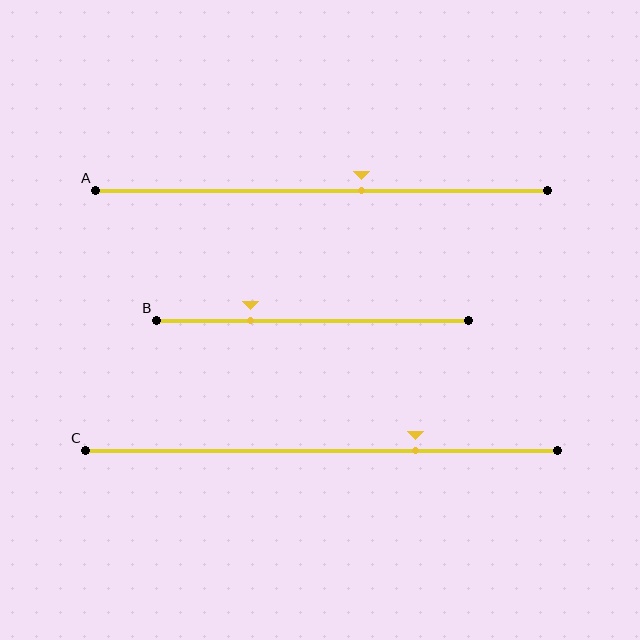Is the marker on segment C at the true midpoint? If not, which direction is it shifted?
No, the marker on segment C is shifted to the right by about 20% of the segment length.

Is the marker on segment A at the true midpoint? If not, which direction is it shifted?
No, the marker on segment A is shifted to the right by about 9% of the segment length.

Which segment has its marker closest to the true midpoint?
Segment A has its marker closest to the true midpoint.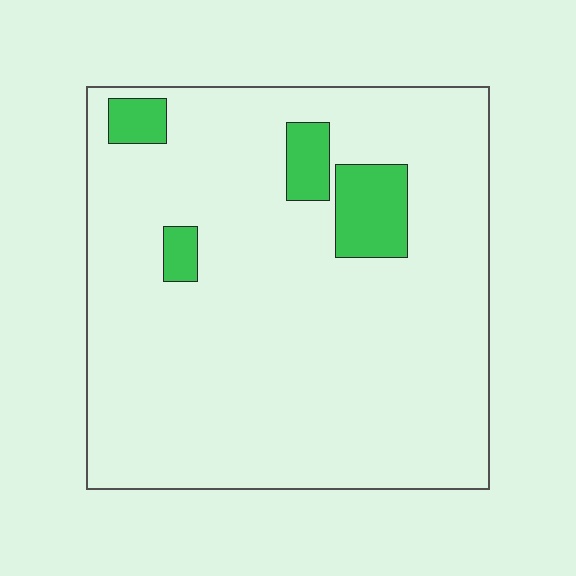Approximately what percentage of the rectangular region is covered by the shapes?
Approximately 10%.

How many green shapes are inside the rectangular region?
4.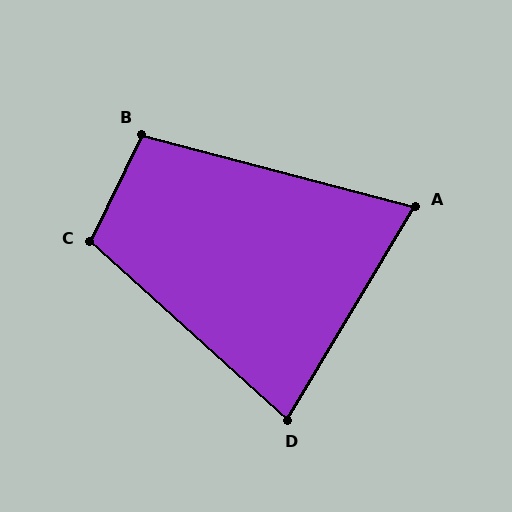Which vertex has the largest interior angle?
C, at approximately 106 degrees.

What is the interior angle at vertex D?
Approximately 79 degrees (acute).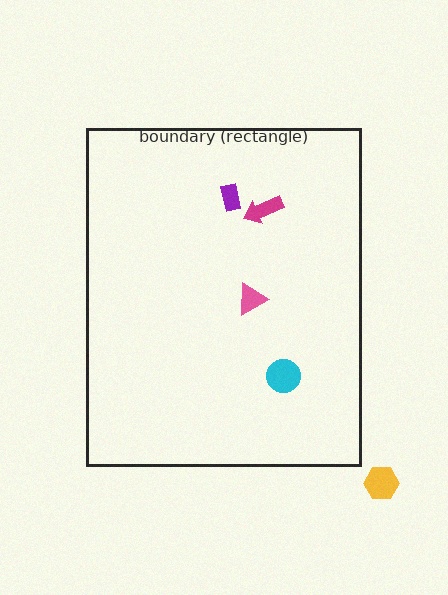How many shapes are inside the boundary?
4 inside, 1 outside.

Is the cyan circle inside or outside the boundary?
Inside.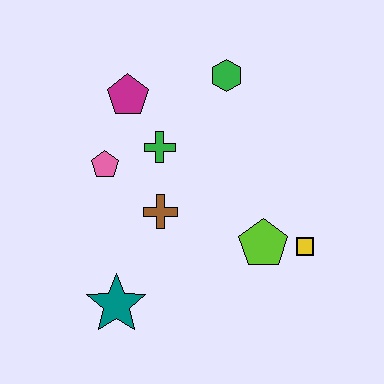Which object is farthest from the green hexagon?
The teal star is farthest from the green hexagon.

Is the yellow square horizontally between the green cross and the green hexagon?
No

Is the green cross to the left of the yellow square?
Yes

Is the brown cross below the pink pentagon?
Yes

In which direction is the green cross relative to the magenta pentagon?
The green cross is below the magenta pentagon.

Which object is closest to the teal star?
The brown cross is closest to the teal star.